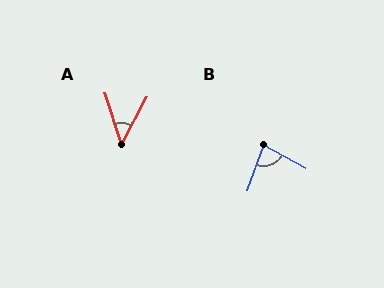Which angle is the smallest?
A, at approximately 46 degrees.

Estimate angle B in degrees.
Approximately 80 degrees.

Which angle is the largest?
B, at approximately 80 degrees.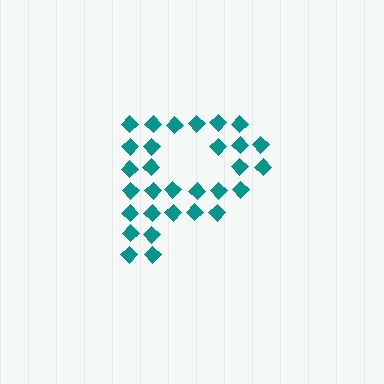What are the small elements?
The small elements are diamonds.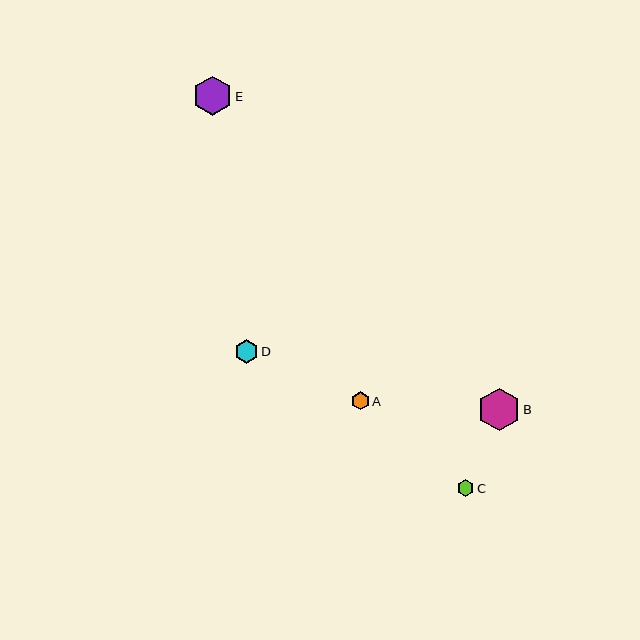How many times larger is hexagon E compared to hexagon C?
Hexagon E is approximately 2.4 times the size of hexagon C.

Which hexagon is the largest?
Hexagon B is the largest with a size of approximately 43 pixels.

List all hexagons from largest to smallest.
From largest to smallest: B, E, D, A, C.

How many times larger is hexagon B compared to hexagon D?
Hexagon B is approximately 1.8 times the size of hexagon D.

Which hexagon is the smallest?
Hexagon C is the smallest with a size of approximately 16 pixels.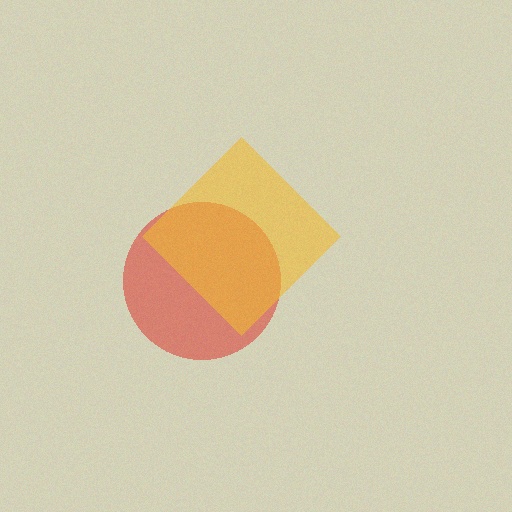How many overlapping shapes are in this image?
There are 2 overlapping shapes in the image.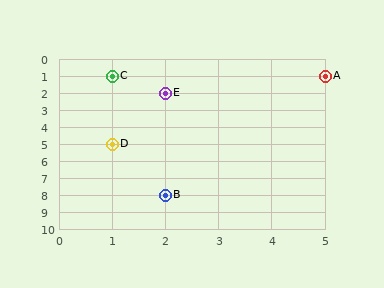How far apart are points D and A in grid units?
Points D and A are 4 columns and 4 rows apart (about 5.7 grid units diagonally).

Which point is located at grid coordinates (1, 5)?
Point D is at (1, 5).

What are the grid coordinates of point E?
Point E is at grid coordinates (2, 2).